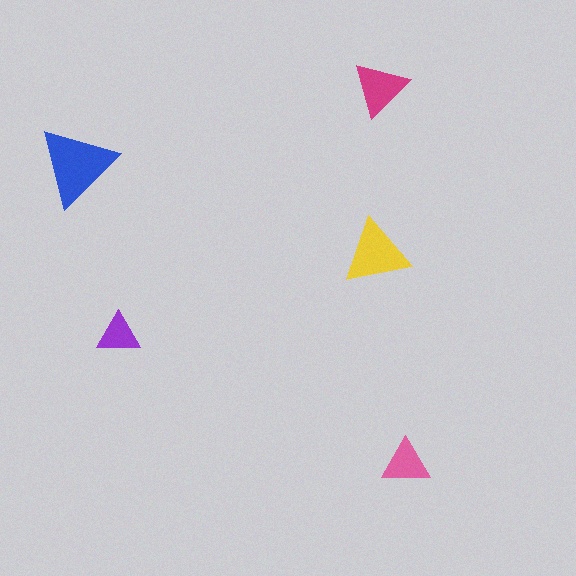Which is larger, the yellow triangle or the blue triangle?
The blue one.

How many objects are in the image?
There are 5 objects in the image.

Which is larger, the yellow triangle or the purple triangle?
The yellow one.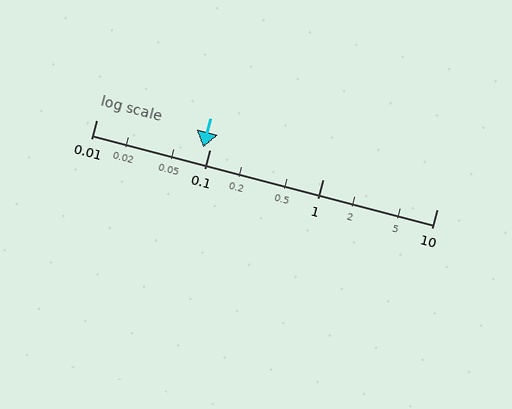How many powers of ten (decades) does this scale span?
The scale spans 3 decades, from 0.01 to 10.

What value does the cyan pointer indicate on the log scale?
The pointer indicates approximately 0.087.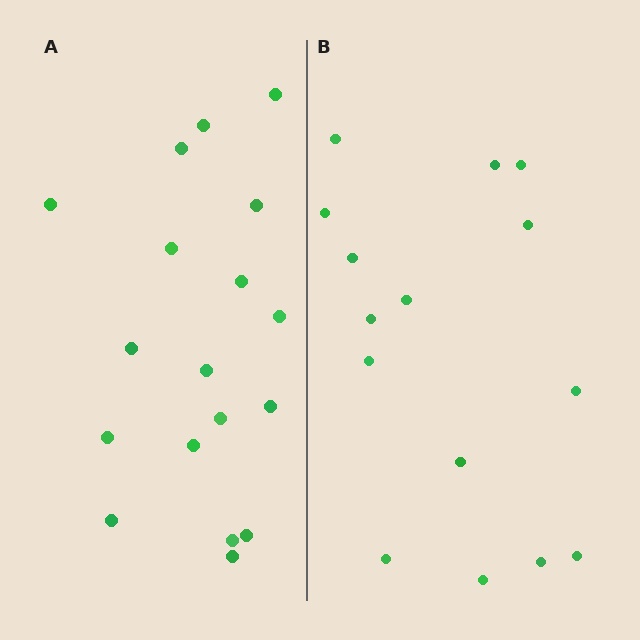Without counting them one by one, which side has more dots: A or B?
Region A (the left region) has more dots.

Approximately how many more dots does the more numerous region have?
Region A has just a few more — roughly 2 or 3 more dots than region B.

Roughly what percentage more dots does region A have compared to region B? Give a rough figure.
About 20% more.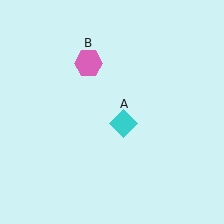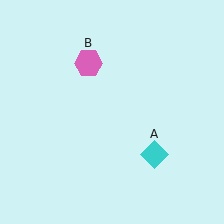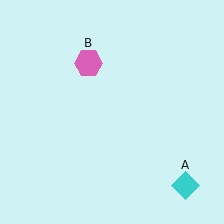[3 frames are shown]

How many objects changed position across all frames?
1 object changed position: cyan diamond (object A).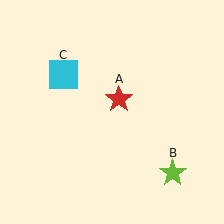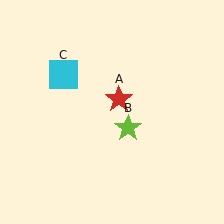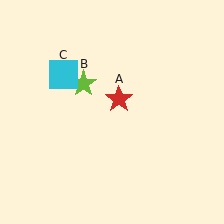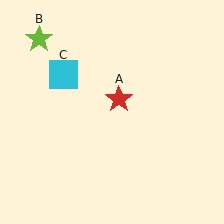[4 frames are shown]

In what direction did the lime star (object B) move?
The lime star (object B) moved up and to the left.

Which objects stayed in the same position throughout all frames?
Red star (object A) and cyan square (object C) remained stationary.